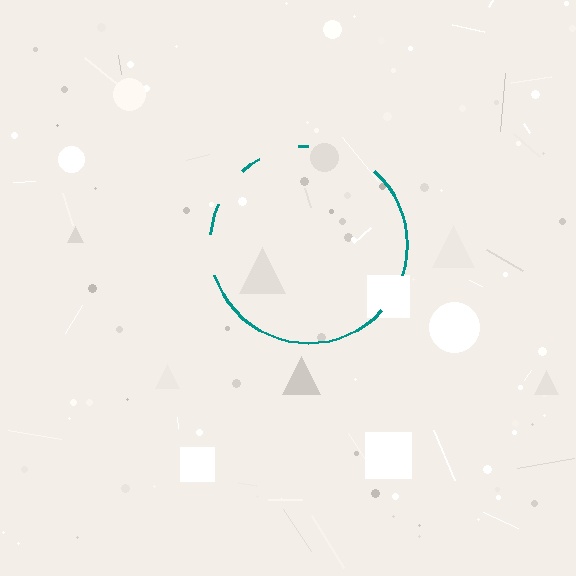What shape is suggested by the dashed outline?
The dashed outline suggests a circle.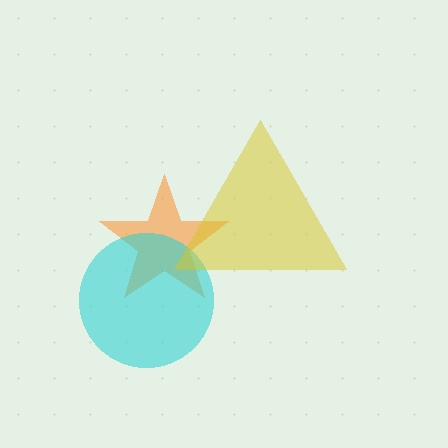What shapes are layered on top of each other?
The layered shapes are: an orange star, a cyan circle, a yellow triangle.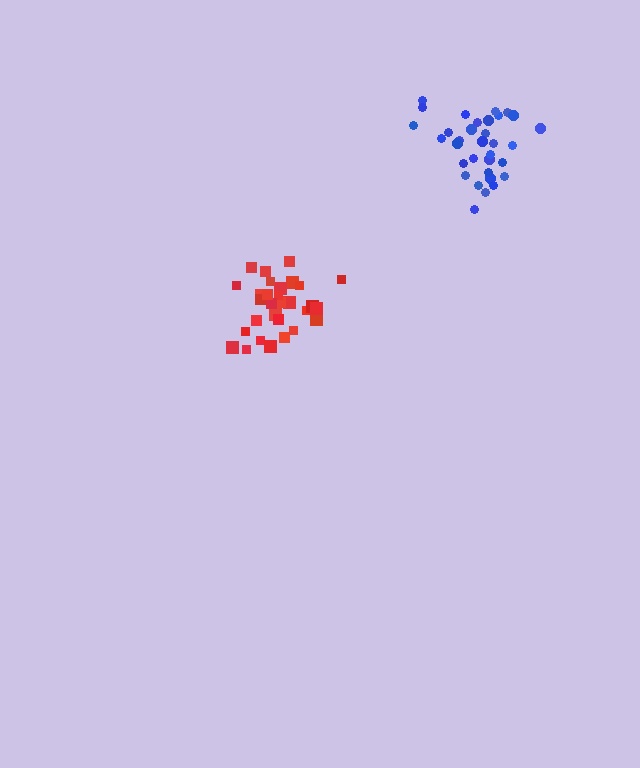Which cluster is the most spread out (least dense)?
Red.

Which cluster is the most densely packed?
Blue.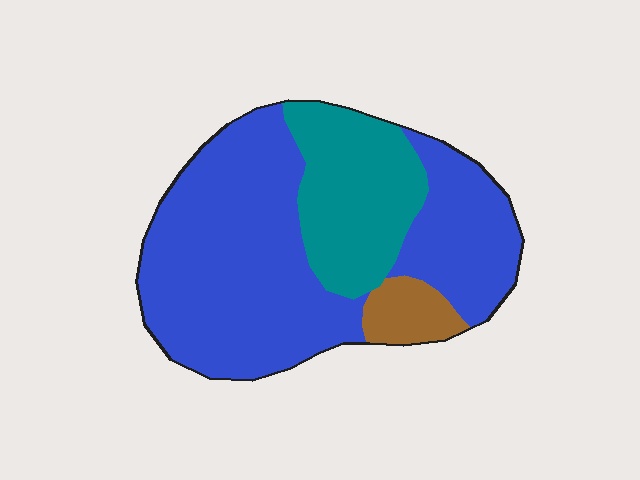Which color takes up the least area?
Brown, at roughly 5%.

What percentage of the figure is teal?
Teal takes up about one quarter (1/4) of the figure.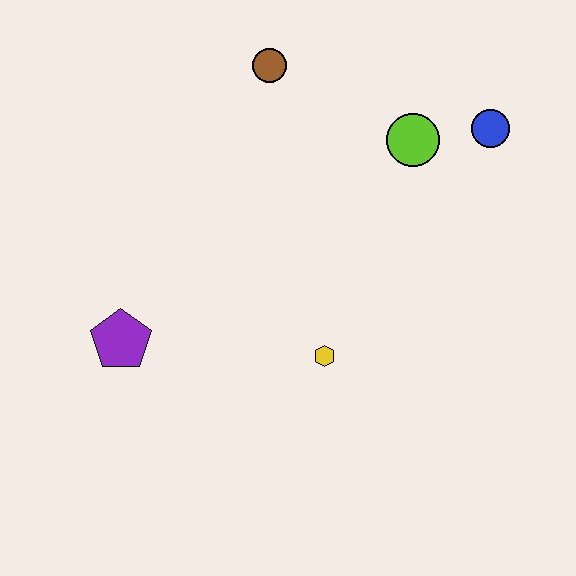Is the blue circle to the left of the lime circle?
No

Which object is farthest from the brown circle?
The purple pentagon is farthest from the brown circle.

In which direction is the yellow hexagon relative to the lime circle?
The yellow hexagon is below the lime circle.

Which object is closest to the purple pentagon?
The yellow hexagon is closest to the purple pentagon.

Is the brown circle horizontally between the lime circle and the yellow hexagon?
No